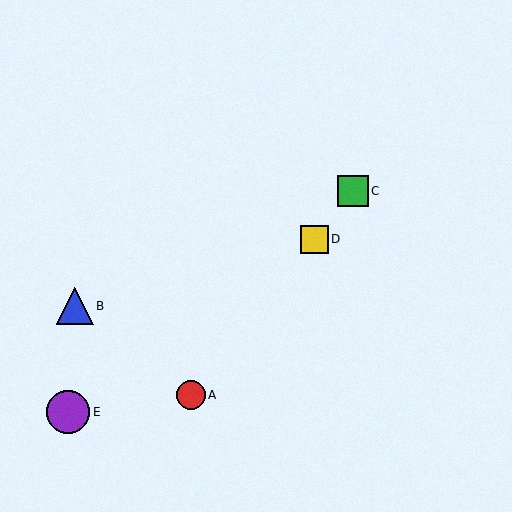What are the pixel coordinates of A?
Object A is at (191, 395).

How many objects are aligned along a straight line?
3 objects (A, C, D) are aligned along a straight line.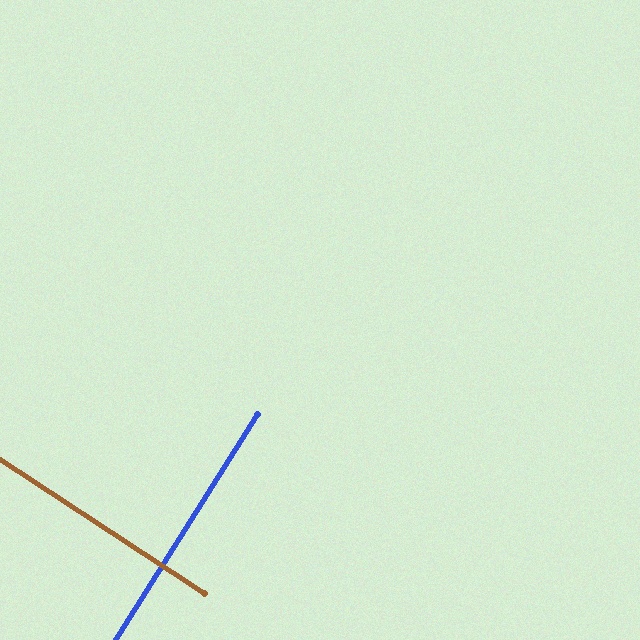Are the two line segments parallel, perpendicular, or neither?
Perpendicular — they meet at approximately 89°.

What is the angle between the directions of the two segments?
Approximately 89 degrees.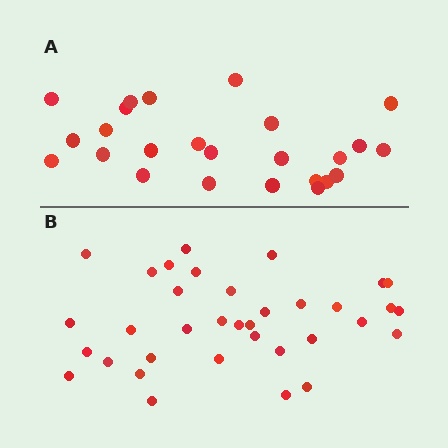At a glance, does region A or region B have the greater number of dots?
Region B (the bottom region) has more dots.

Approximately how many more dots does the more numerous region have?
Region B has roughly 10 or so more dots than region A.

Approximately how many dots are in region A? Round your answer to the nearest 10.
About 20 dots. (The exact count is 25, which rounds to 20.)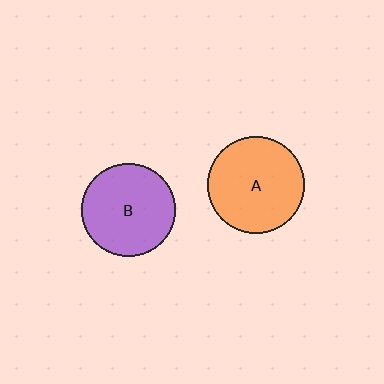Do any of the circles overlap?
No, none of the circles overlap.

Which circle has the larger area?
Circle A (orange).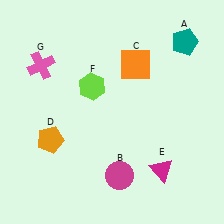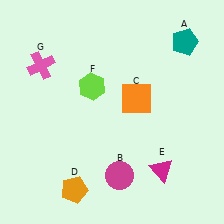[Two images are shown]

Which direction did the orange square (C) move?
The orange square (C) moved down.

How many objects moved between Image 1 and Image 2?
2 objects moved between the two images.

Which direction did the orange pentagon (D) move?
The orange pentagon (D) moved down.